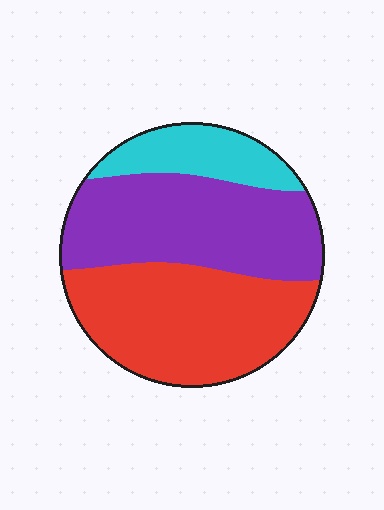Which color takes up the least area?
Cyan, at roughly 15%.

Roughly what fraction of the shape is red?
Red takes up between a quarter and a half of the shape.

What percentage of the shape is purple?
Purple takes up about two fifths (2/5) of the shape.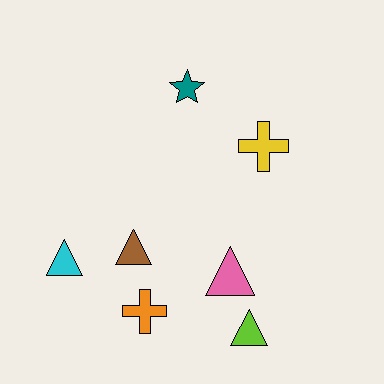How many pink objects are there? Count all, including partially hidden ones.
There is 1 pink object.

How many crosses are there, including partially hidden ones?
There are 2 crosses.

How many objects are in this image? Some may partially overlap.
There are 7 objects.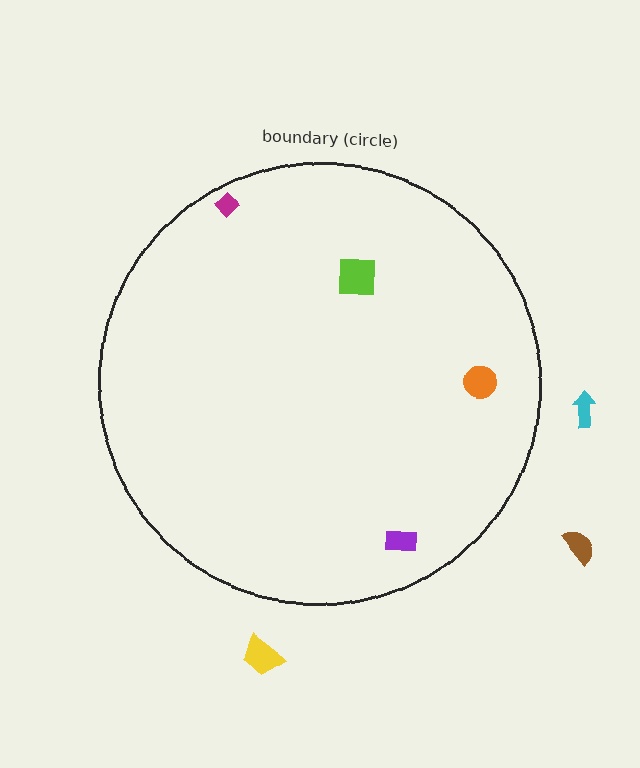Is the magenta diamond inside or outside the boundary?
Inside.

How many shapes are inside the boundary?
4 inside, 3 outside.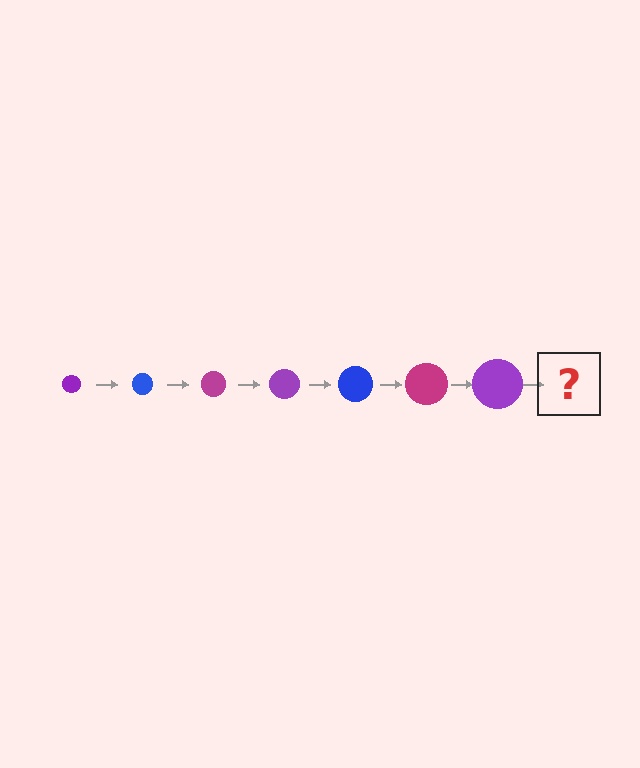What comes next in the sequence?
The next element should be a blue circle, larger than the previous one.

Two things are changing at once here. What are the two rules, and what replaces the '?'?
The two rules are that the circle grows larger each step and the color cycles through purple, blue, and magenta. The '?' should be a blue circle, larger than the previous one.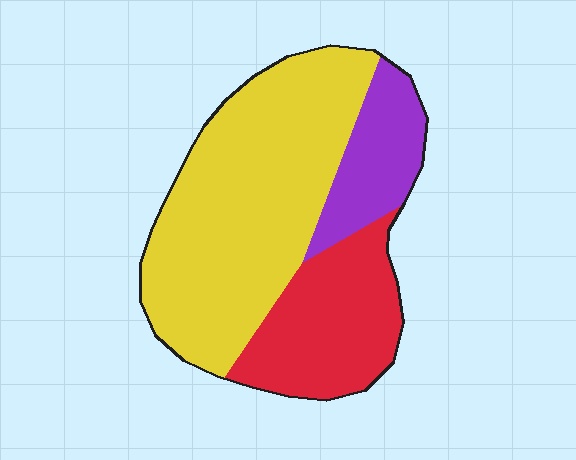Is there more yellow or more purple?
Yellow.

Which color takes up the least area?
Purple, at roughly 15%.